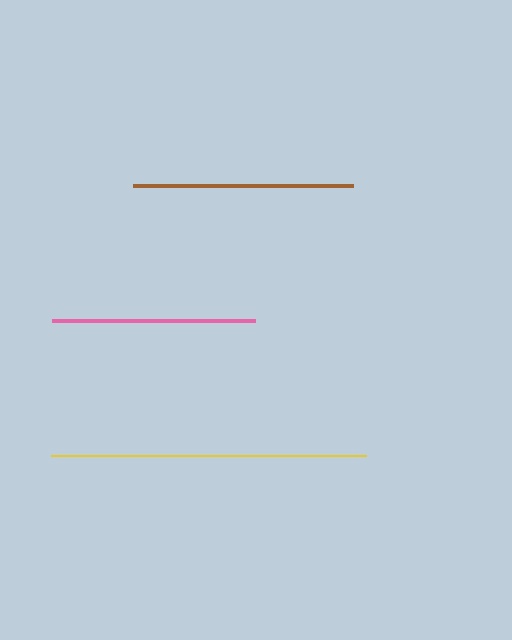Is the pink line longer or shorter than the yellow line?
The yellow line is longer than the pink line.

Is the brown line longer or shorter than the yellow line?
The yellow line is longer than the brown line.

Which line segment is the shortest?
The pink line is the shortest at approximately 203 pixels.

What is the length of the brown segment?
The brown segment is approximately 220 pixels long.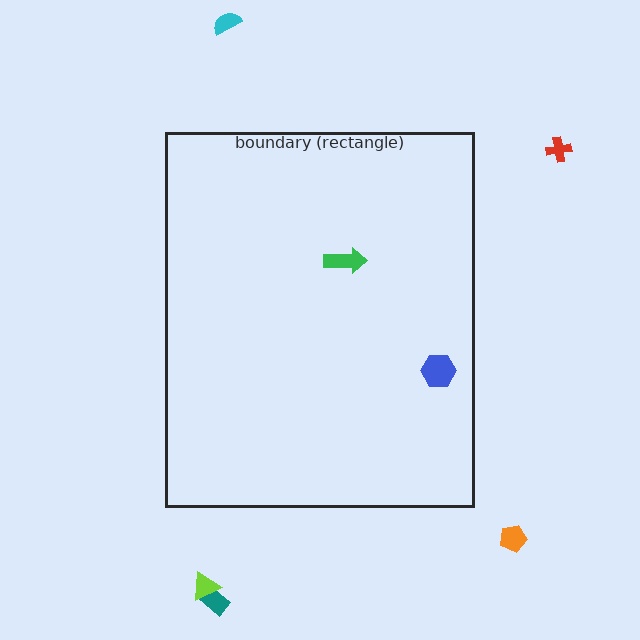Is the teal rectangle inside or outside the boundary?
Outside.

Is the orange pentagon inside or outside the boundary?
Outside.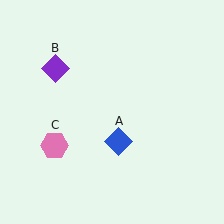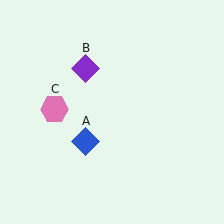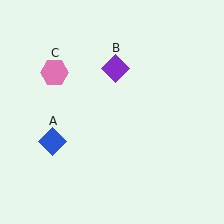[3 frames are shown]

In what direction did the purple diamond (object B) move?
The purple diamond (object B) moved right.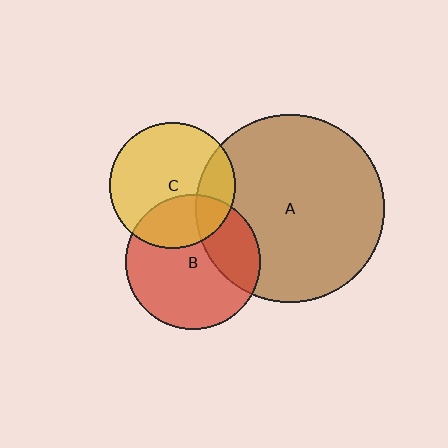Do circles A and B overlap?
Yes.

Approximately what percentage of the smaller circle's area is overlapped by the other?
Approximately 30%.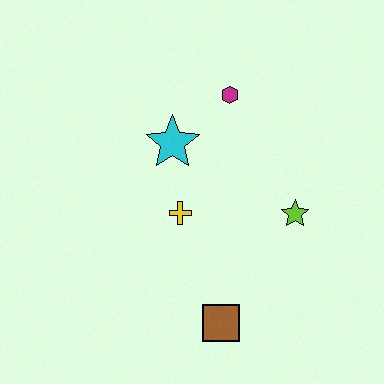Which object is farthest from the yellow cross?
The magenta hexagon is farthest from the yellow cross.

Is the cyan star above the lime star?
Yes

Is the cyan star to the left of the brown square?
Yes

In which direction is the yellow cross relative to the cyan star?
The yellow cross is below the cyan star.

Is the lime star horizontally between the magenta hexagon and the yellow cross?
No